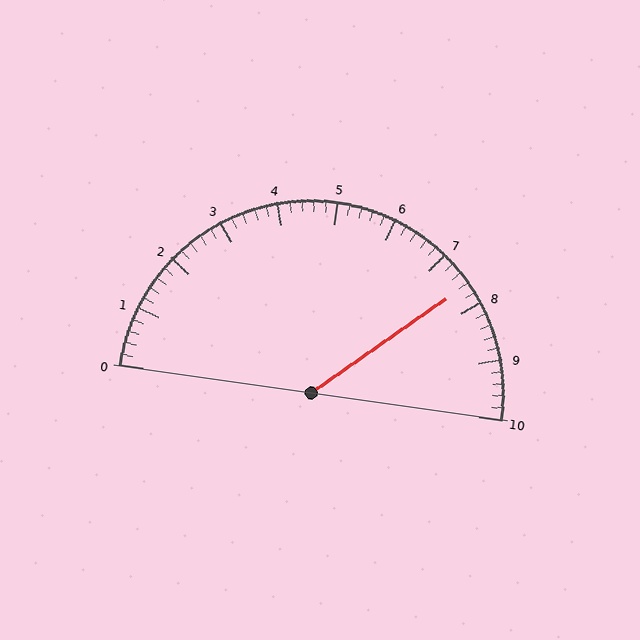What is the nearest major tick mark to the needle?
The nearest major tick mark is 8.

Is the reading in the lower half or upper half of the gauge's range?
The reading is in the upper half of the range (0 to 10).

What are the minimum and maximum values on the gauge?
The gauge ranges from 0 to 10.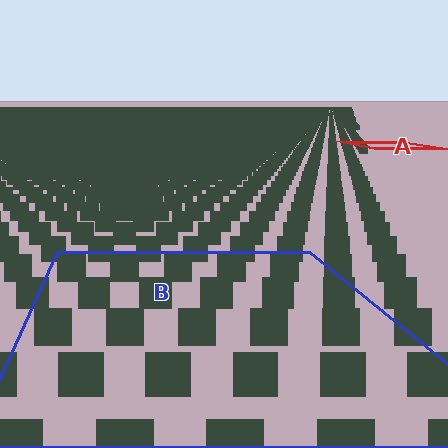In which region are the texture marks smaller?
The texture marks are smaller in region A, because it is farther away.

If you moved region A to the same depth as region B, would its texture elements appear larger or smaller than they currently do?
They would appear larger. At a closer depth, the same texture elements are projected at a bigger on-screen size.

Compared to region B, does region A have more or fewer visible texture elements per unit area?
Region A has more texture elements per unit area — they are packed more densely because it is farther away.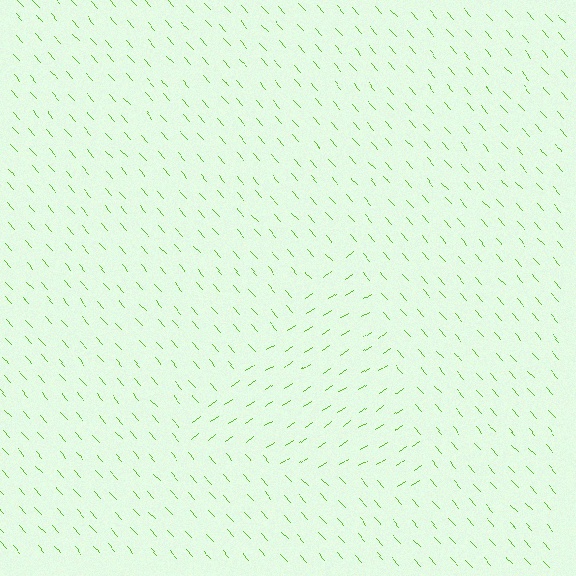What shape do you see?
I see a triangle.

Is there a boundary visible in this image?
Yes, there is a texture boundary formed by a change in line orientation.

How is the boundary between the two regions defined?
The boundary is defined purely by a change in line orientation (approximately 81 degrees difference). All lines are the same color and thickness.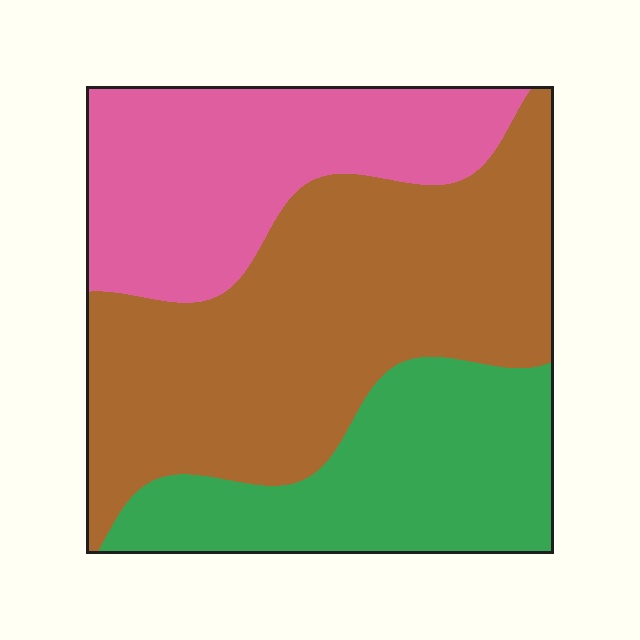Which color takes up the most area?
Brown, at roughly 45%.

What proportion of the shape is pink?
Pink takes up between a sixth and a third of the shape.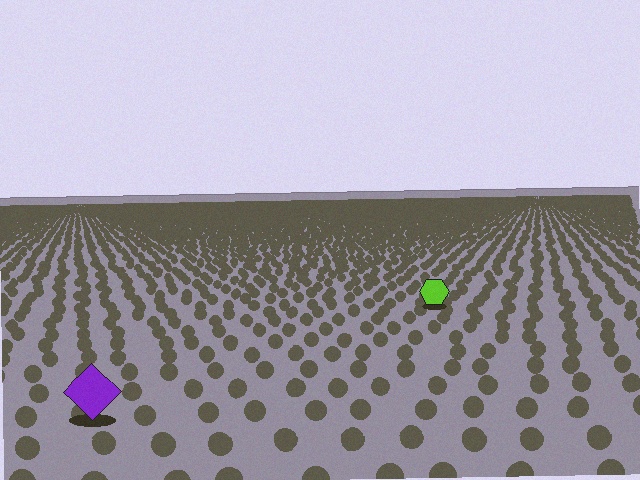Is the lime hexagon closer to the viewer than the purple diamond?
No. The purple diamond is closer — you can tell from the texture gradient: the ground texture is coarser near it.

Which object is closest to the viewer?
The purple diamond is closest. The texture marks near it are larger and more spread out.